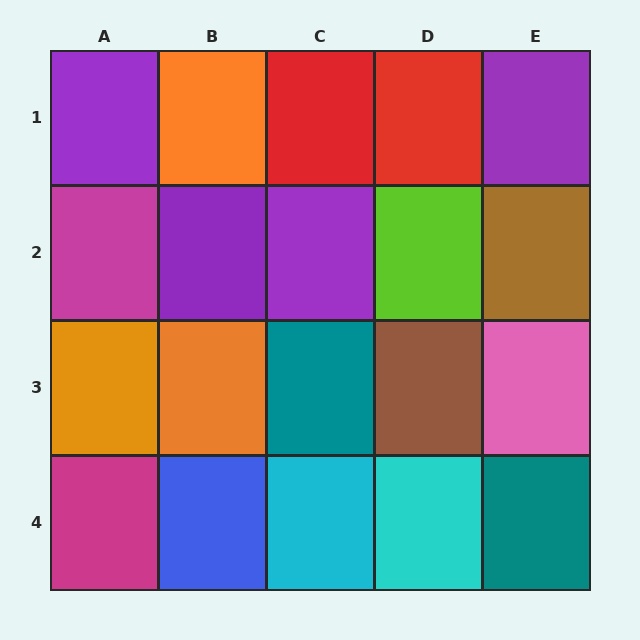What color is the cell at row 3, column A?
Orange.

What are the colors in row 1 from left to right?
Purple, orange, red, red, purple.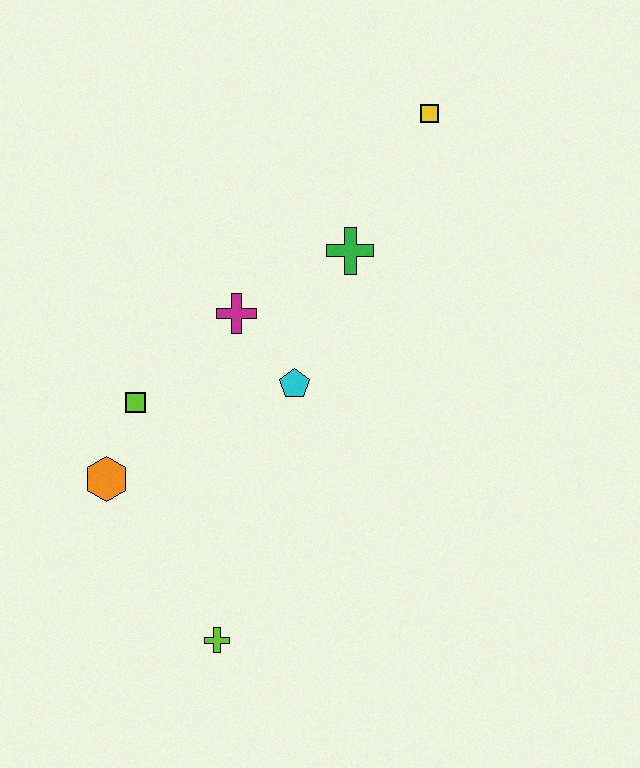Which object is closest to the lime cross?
The orange hexagon is closest to the lime cross.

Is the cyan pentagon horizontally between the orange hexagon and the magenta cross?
No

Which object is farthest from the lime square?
The yellow square is farthest from the lime square.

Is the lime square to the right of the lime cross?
No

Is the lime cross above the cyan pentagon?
No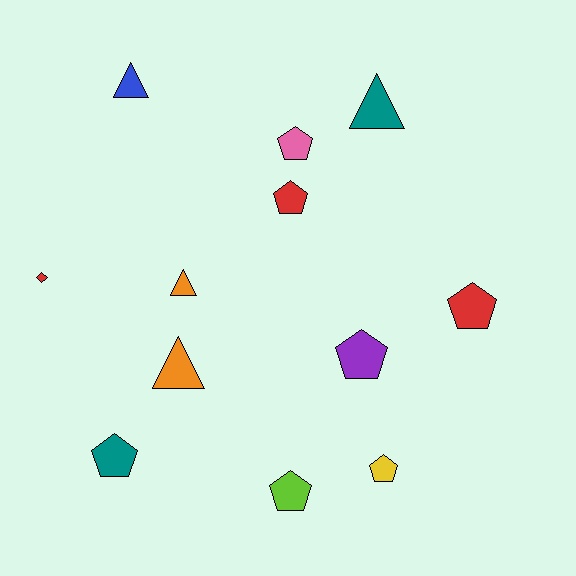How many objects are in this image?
There are 12 objects.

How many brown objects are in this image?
There are no brown objects.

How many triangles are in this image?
There are 4 triangles.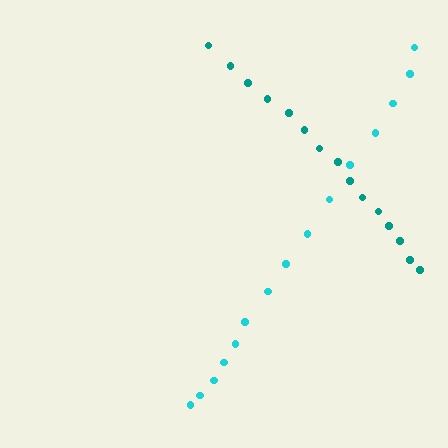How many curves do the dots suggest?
There are 2 distinct paths.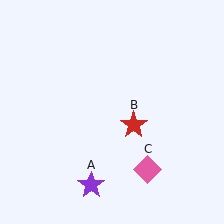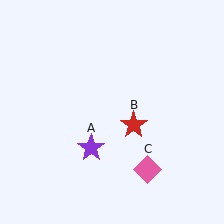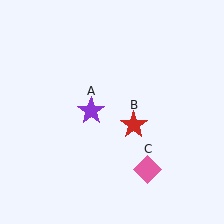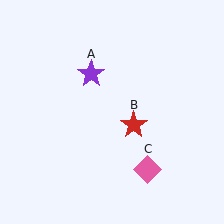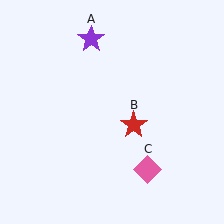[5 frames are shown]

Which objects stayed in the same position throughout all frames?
Red star (object B) and pink diamond (object C) remained stationary.